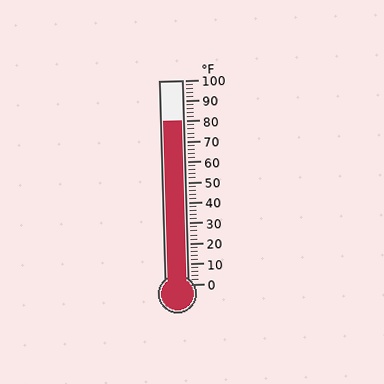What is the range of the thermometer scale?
The thermometer scale ranges from 0°F to 100°F.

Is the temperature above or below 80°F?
The temperature is at 80°F.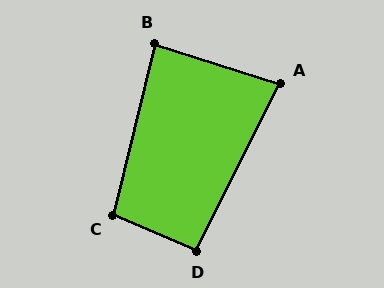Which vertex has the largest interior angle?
C, at approximately 99 degrees.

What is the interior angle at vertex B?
Approximately 86 degrees (approximately right).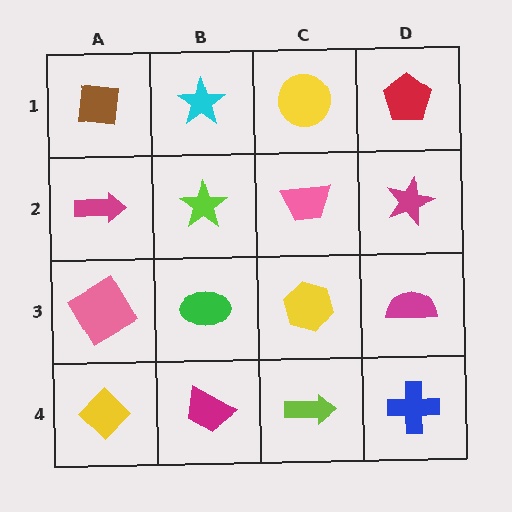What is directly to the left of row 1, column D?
A yellow circle.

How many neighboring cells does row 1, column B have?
3.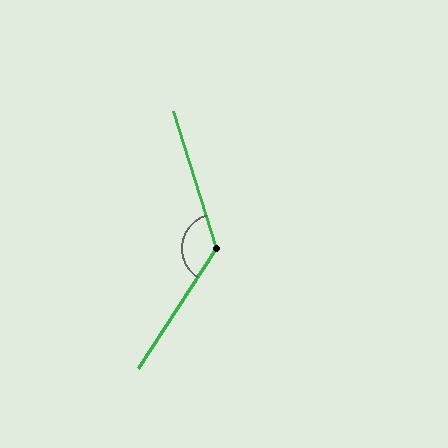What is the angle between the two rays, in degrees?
Approximately 130 degrees.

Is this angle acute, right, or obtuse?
It is obtuse.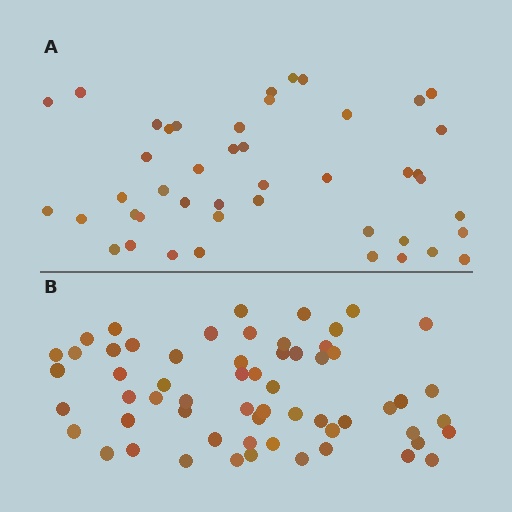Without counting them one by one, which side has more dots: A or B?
Region B (the bottom region) has more dots.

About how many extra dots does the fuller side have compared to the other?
Region B has approximately 15 more dots than region A.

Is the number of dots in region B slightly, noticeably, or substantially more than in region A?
Region B has noticeably more, but not dramatically so. The ratio is roughly 1.3 to 1.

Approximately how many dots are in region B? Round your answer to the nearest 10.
About 60 dots.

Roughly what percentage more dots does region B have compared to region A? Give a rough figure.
About 35% more.